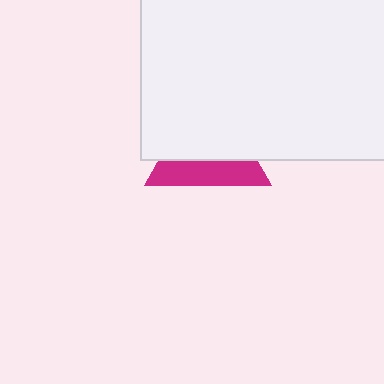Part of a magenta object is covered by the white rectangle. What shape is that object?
It is a triangle.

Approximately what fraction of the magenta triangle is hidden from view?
Roughly 62% of the magenta triangle is hidden behind the white rectangle.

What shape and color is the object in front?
The object in front is a white rectangle.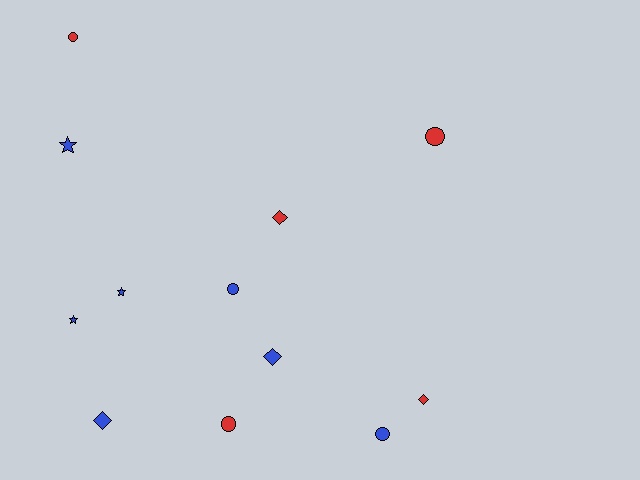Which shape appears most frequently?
Circle, with 5 objects.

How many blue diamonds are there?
There are 2 blue diamonds.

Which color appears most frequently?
Blue, with 7 objects.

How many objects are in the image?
There are 12 objects.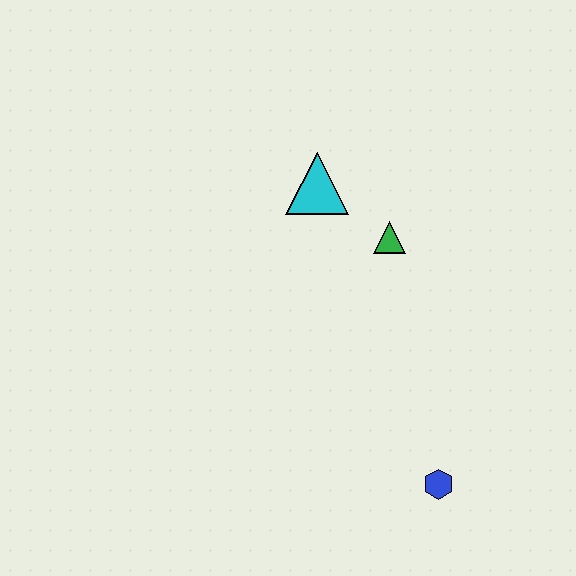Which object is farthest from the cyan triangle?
The blue hexagon is farthest from the cyan triangle.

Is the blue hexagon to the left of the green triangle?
No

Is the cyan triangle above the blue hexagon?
Yes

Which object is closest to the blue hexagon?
The green triangle is closest to the blue hexagon.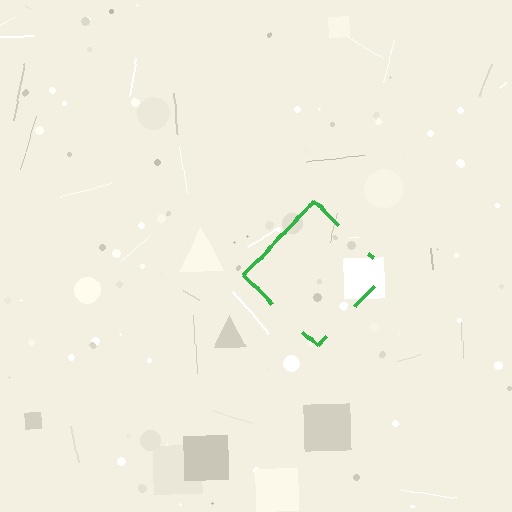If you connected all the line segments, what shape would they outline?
They would outline a diamond.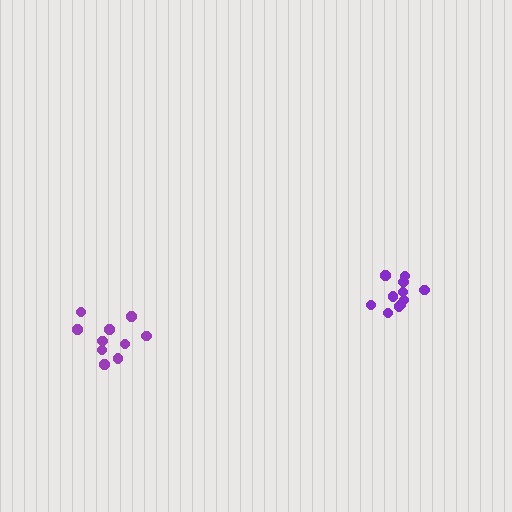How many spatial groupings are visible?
There are 2 spatial groupings.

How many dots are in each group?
Group 1: 11 dots, Group 2: 10 dots (21 total).